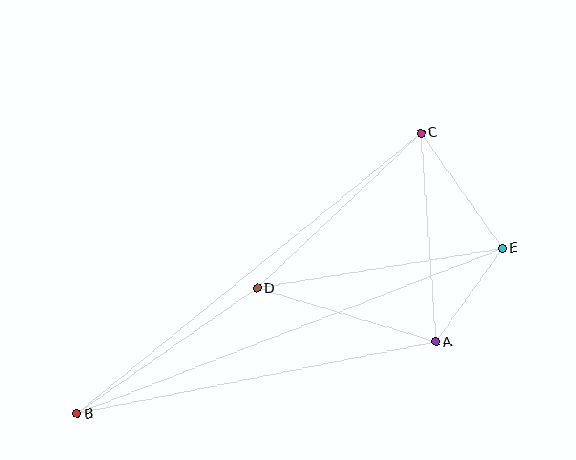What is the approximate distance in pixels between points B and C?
The distance between B and C is approximately 444 pixels.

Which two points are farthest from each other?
Points B and E are farthest from each other.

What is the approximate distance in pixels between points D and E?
The distance between D and E is approximately 249 pixels.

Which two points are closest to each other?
Points A and E are closest to each other.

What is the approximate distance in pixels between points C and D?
The distance between C and D is approximately 226 pixels.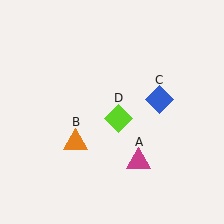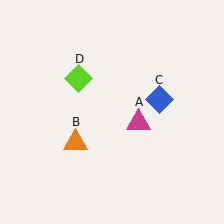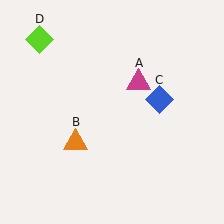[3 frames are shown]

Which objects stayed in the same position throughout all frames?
Orange triangle (object B) and blue diamond (object C) remained stationary.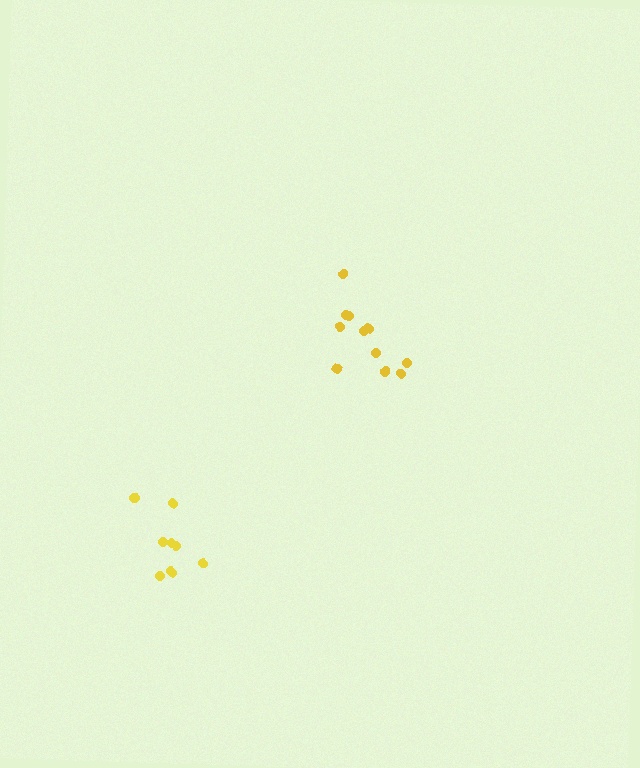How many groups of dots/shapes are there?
There are 2 groups.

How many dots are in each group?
Group 1: 11 dots, Group 2: 9 dots (20 total).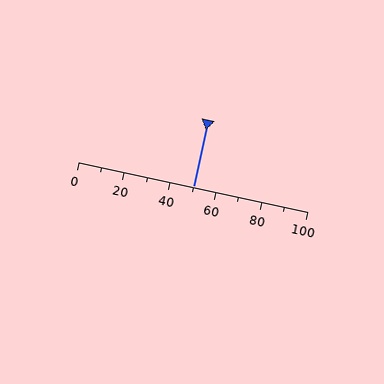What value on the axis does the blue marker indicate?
The marker indicates approximately 50.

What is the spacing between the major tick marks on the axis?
The major ticks are spaced 20 apart.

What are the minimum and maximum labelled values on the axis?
The axis runs from 0 to 100.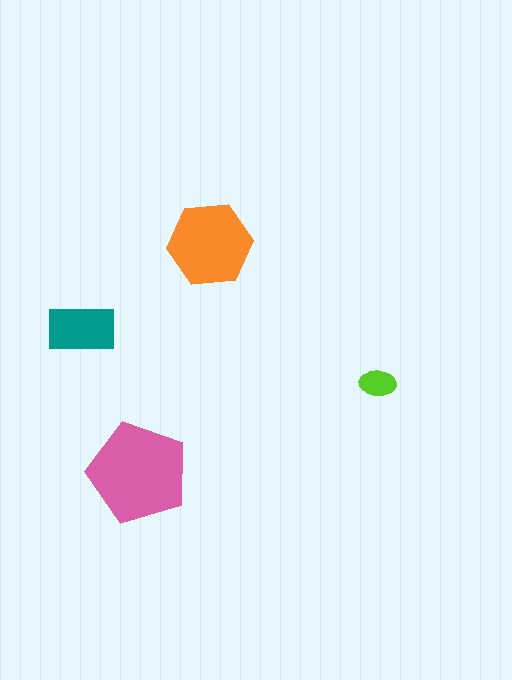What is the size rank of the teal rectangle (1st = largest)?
3rd.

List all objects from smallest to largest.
The lime ellipse, the teal rectangle, the orange hexagon, the pink pentagon.